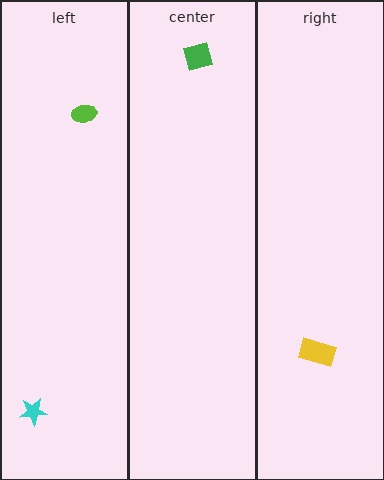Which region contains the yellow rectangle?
The right region.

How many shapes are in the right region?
1.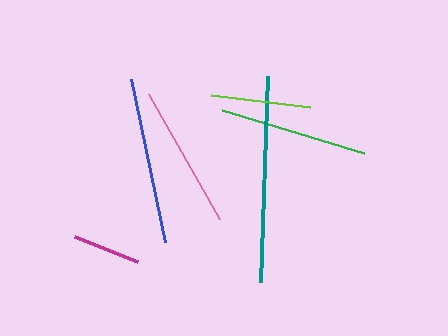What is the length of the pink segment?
The pink segment is approximately 143 pixels long.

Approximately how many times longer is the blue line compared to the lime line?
The blue line is approximately 1.7 times the length of the lime line.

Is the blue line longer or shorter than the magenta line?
The blue line is longer than the magenta line.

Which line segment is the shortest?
The magenta line is the shortest at approximately 68 pixels.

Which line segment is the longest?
The teal line is the longest at approximately 206 pixels.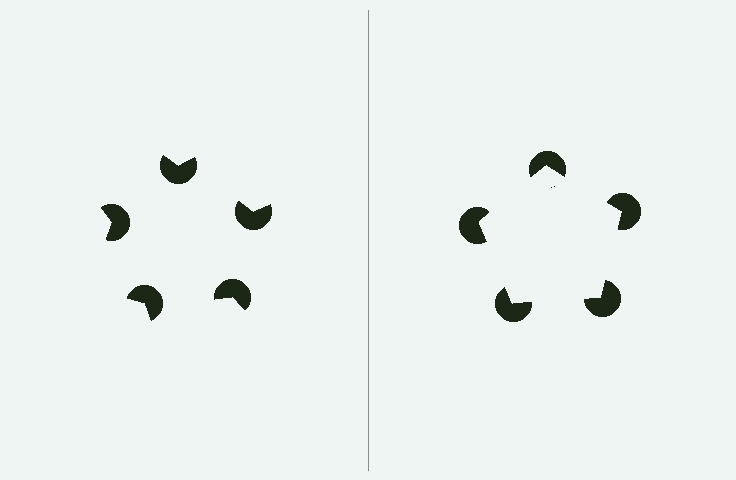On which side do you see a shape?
An illusory pentagon appears on the right side. On the left side the wedge cuts are rotated, so no coherent shape forms.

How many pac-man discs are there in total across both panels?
10 — 5 on each side.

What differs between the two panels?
The pac-man discs are positioned identically on both sides; only the wedge orientations differ. On the right they align to a pentagon; on the left they are misaligned.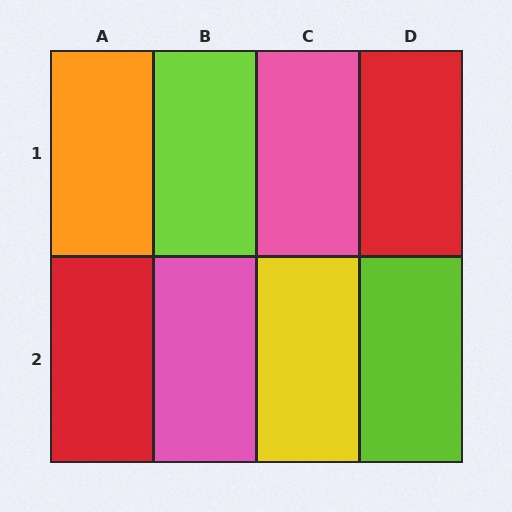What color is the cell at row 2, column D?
Lime.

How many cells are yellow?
1 cell is yellow.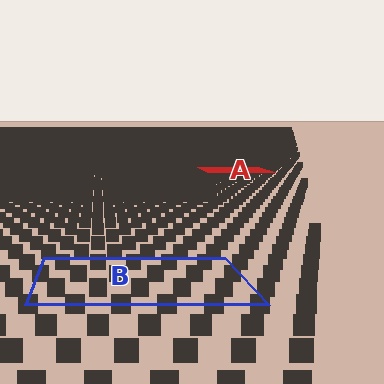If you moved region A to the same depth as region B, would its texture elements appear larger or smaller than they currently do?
They would appear larger. At a closer depth, the same texture elements are projected at a bigger on-screen size.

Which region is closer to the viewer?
Region B is closer. The texture elements there are larger and more spread out.